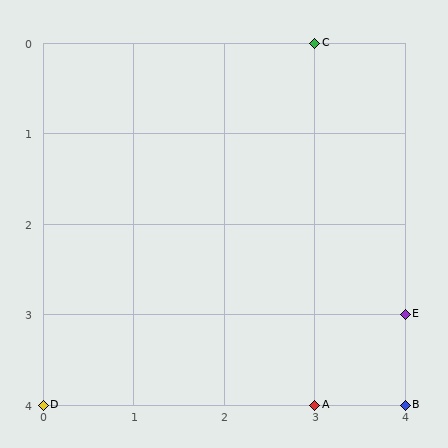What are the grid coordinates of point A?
Point A is at grid coordinates (3, 4).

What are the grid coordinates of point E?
Point E is at grid coordinates (4, 3).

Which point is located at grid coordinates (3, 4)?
Point A is at (3, 4).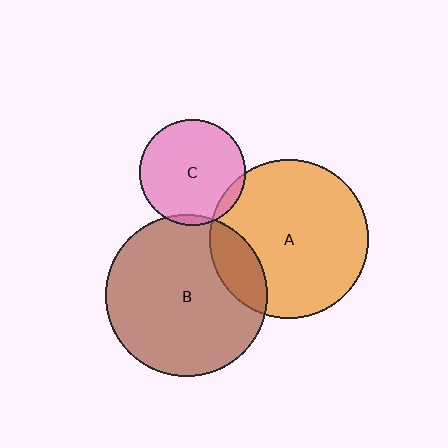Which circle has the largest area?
Circle B (brown).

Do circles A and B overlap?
Yes.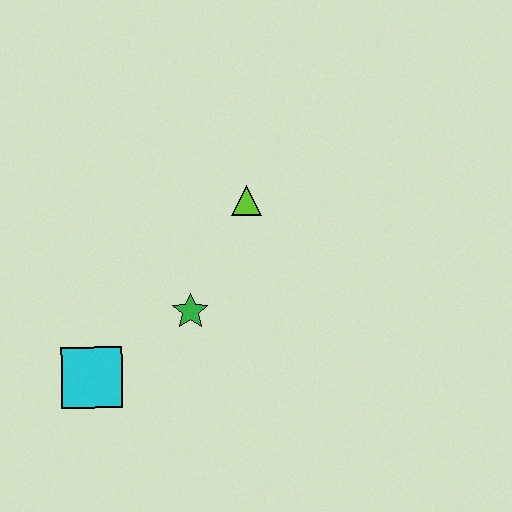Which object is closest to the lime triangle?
The green star is closest to the lime triangle.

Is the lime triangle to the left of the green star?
No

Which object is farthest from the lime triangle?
The cyan square is farthest from the lime triangle.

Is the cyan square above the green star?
No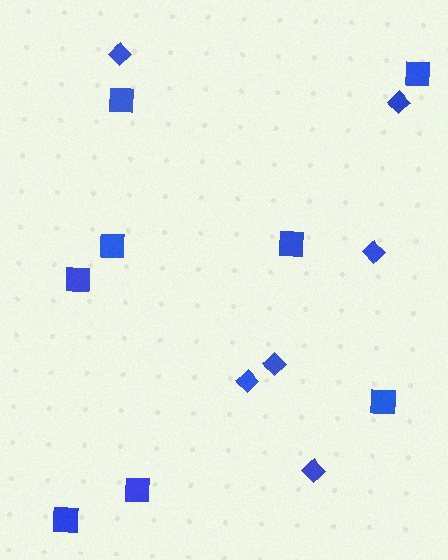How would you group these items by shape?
There are 2 groups: one group of diamonds (6) and one group of squares (8).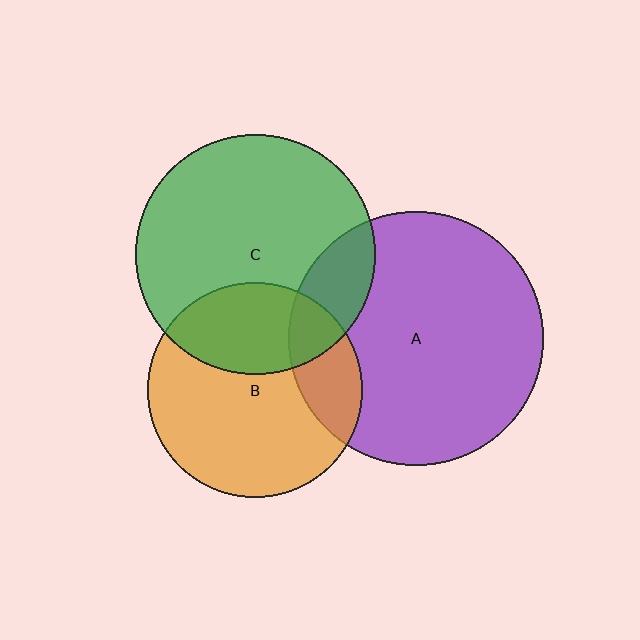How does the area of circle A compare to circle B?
Approximately 1.4 times.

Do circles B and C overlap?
Yes.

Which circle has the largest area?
Circle A (purple).